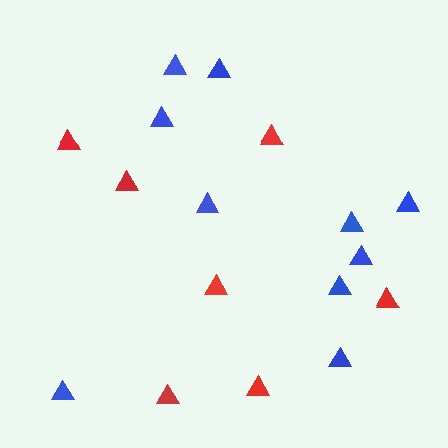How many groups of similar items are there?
There are 2 groups: one group of blue triangles (10) and one group of red triangles (7).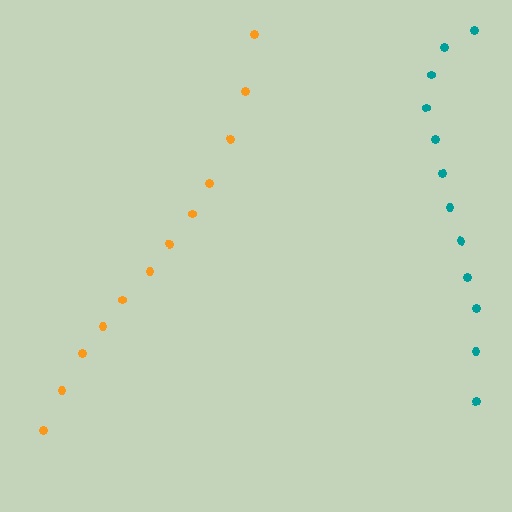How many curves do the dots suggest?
There are 2 distinct paths.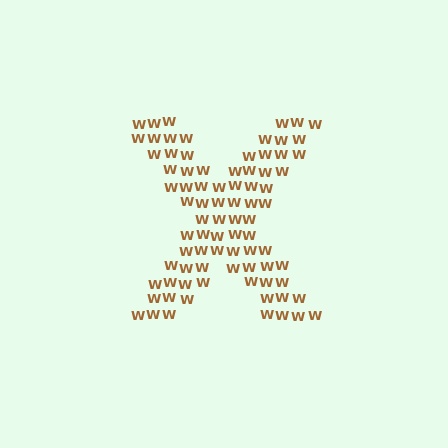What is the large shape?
The large shape is the letter X.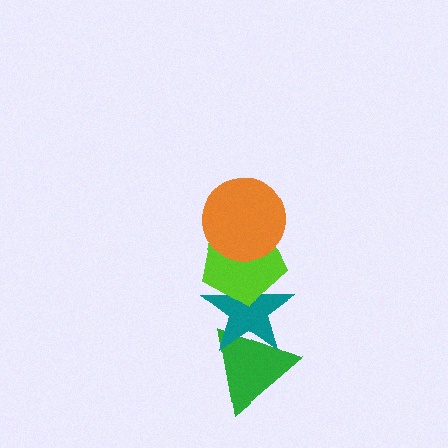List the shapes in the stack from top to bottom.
From top to bottom: the orange circle, the lime pentagon, the teal star, the green triangle.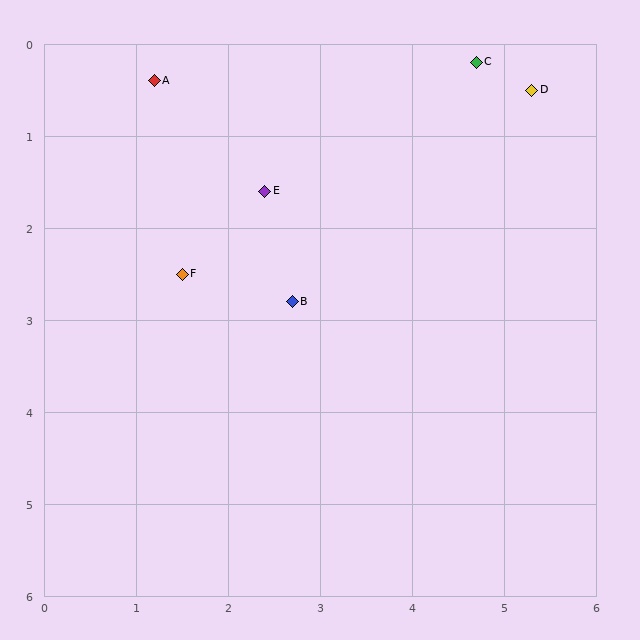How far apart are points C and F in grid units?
Points C and F are about 3.9 grid units apart.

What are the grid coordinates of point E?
Point E is at approximately (2.4, 1.6).